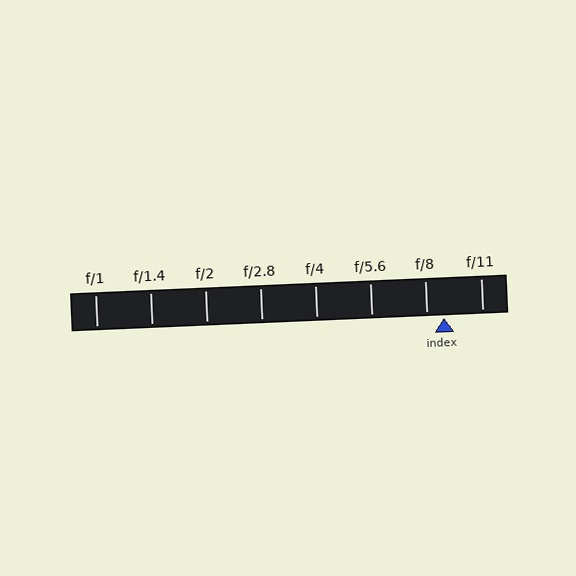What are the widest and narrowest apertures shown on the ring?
The widest aperture shown is f/1 and the narrowest is f/11.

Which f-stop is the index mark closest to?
The index mark is closest to f/8.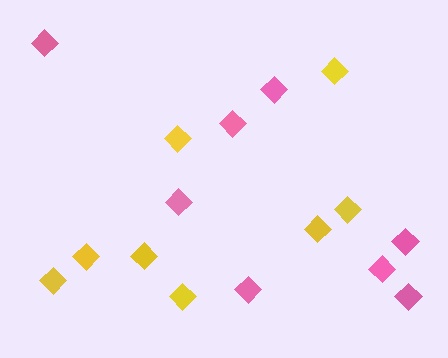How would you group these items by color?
There are 2 groups: one group of pink diamonds (8) and one group of yellow diamonds (8).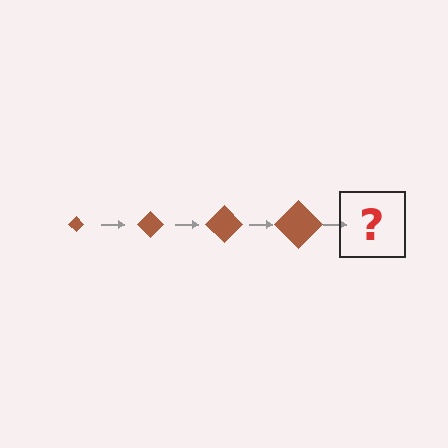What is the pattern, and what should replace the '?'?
The pattern is that the diamond gets progressively larger each step. The '?' should be a brown diamond, larger than the previous one.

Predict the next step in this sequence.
The next step is a brown diamond, larger than the previous one.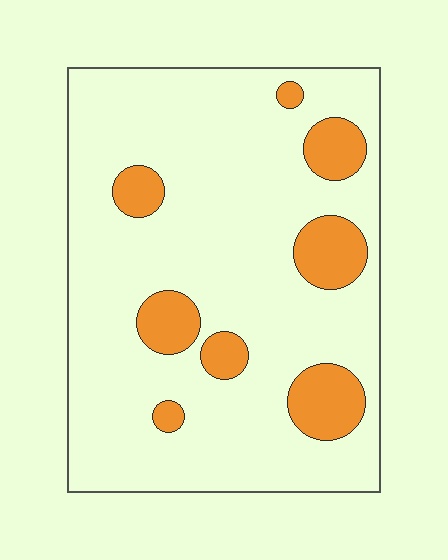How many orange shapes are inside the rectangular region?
8.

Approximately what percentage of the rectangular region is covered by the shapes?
Approximately 15%.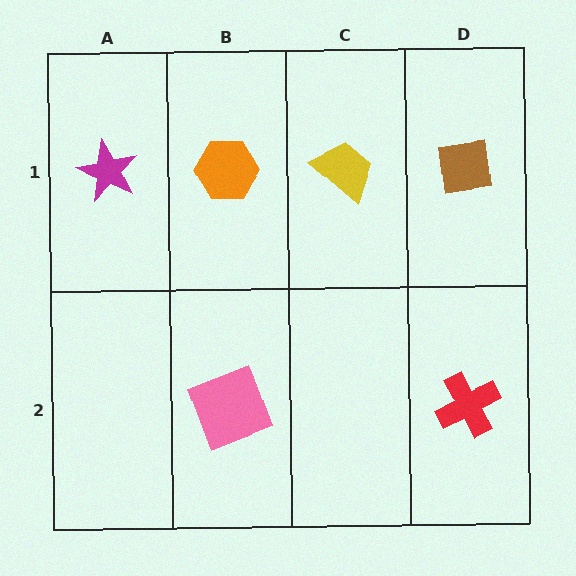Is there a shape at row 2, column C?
No, that cell is empty.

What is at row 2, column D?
A red cross.